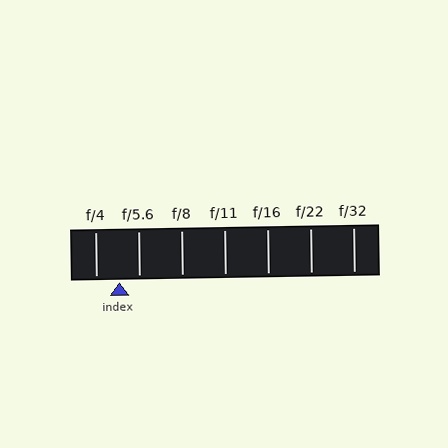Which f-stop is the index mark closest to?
The index mark is closest to f/5.6.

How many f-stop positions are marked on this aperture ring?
There are 7 f-stop positions marked.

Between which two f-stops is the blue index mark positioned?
The index mark is between f/4 and f/5.6.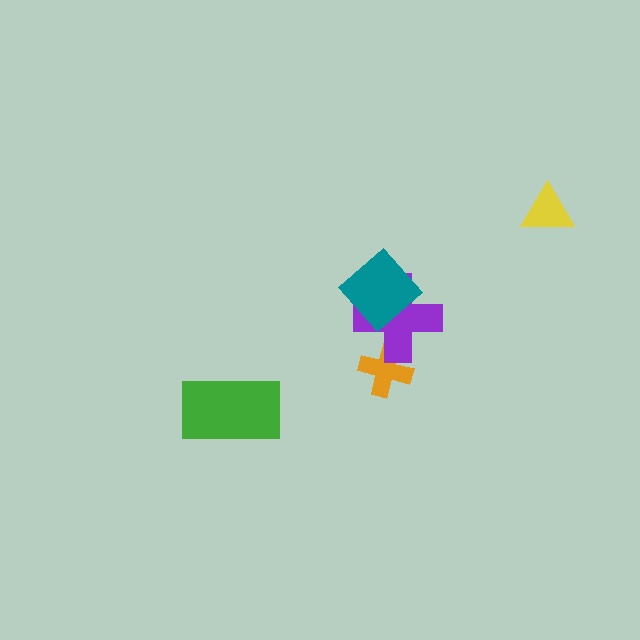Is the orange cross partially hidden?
Yes, it is partially covered by another shape.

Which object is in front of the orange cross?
The purple cross is in front of the orange cross.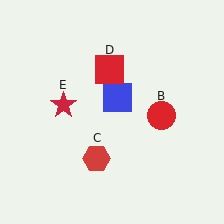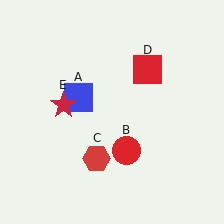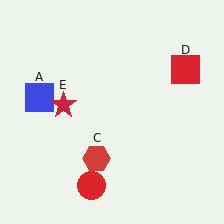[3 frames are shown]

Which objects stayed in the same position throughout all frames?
Red hexagon (object C) and red star (object E) remained stationary.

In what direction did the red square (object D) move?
The red square (object D) moved right.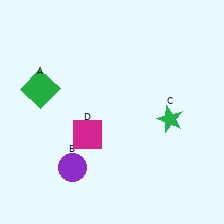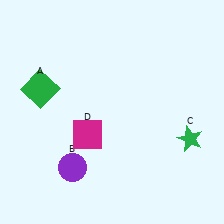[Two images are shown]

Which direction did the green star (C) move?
The green star (C) moved right.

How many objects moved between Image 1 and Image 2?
1 object moved between the two images.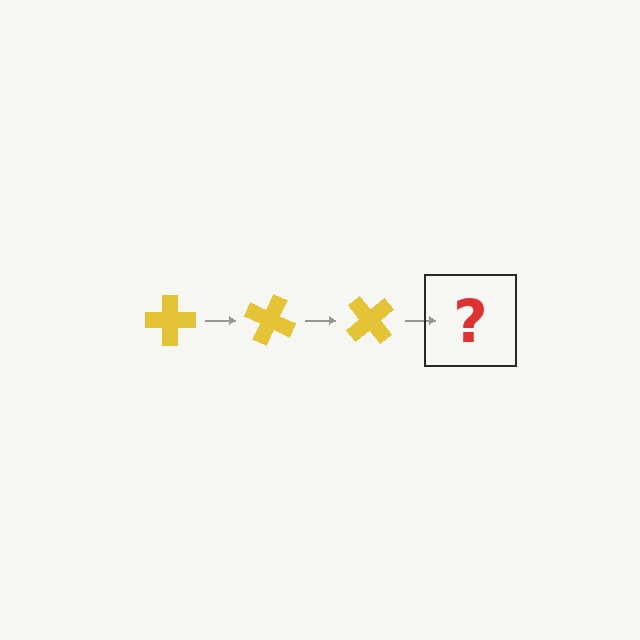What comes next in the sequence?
The next element should be a yellow cross rotated 75 degrees.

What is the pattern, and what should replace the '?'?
The pattern is that the cross rotates 25 degrees each step. The '?' should be a yellow cross rotated 75 degrees.